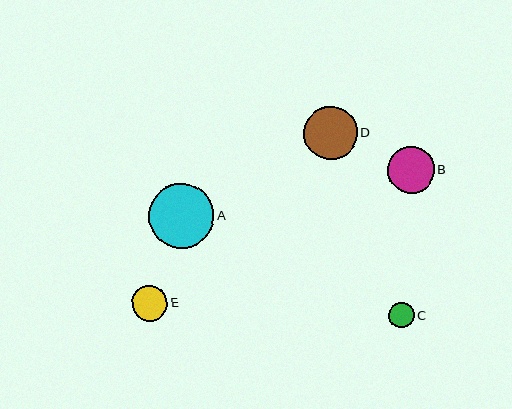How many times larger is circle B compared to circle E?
Circle B is approximately 1.3 times the size of circle E.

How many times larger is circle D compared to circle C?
Circle D is approximately 2.1 times the size of circle C.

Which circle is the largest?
Circle A is the largest with a size of approximately 65 pixels.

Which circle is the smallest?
Circle C is the smallest with a size of approximately 25 pixels.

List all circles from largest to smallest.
From largest to smallest: A, D, B, E, C.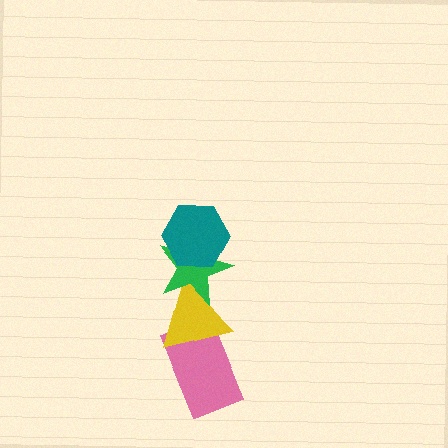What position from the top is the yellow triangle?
The yellow triangle is 3rd from the top.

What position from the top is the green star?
The green star is 2nd from the top.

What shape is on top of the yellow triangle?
The green star is on top of the yellow triangle.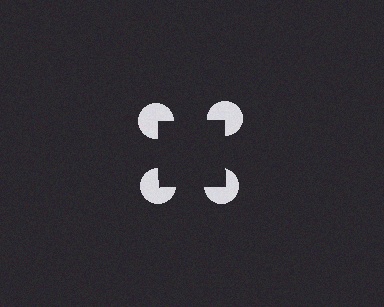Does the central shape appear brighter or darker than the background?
It typically appears slightly darker than the background, even though no actual brightness change is drawn.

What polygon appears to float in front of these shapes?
An illusory square — its edges are inferred from the aligned wedge cuts in the pac-man discs, not physically drawn.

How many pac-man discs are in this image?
There are 4 — one at each vertex of the illusory square.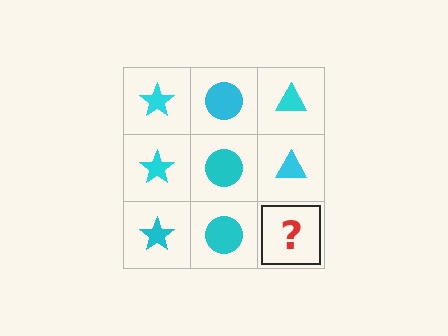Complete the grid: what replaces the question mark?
The question mark should be replaced with a cyan triangle.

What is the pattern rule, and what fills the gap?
The rule is that each column has a consistent shape. The gap should be filled with a cyan triangle.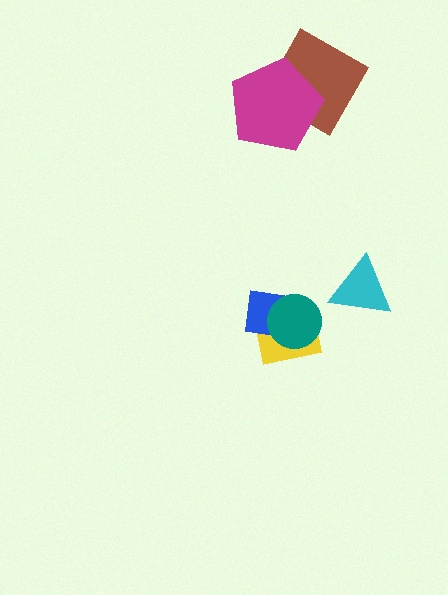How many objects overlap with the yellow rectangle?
2 objects overlap with the yellow rectangle.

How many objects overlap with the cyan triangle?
0 objects overlap with the cyan triangle.